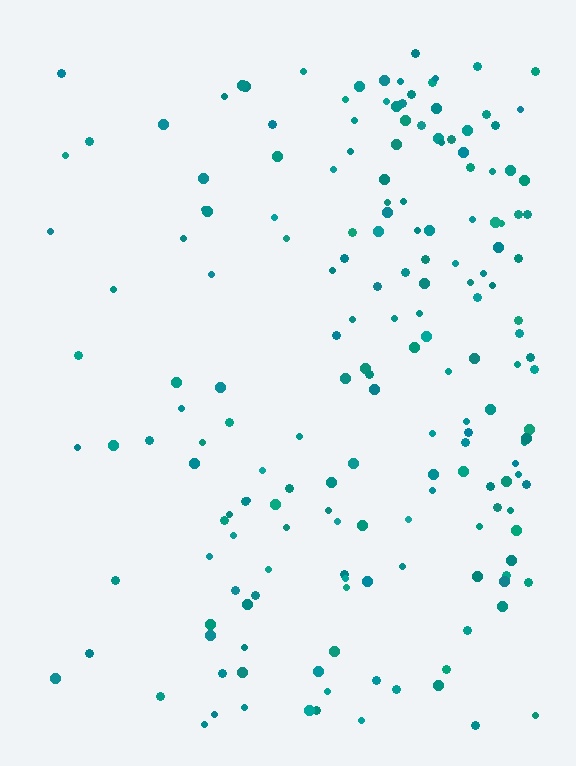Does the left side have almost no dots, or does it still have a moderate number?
Still a moderate number, just noticeably fewer than the right.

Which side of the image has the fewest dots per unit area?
The left.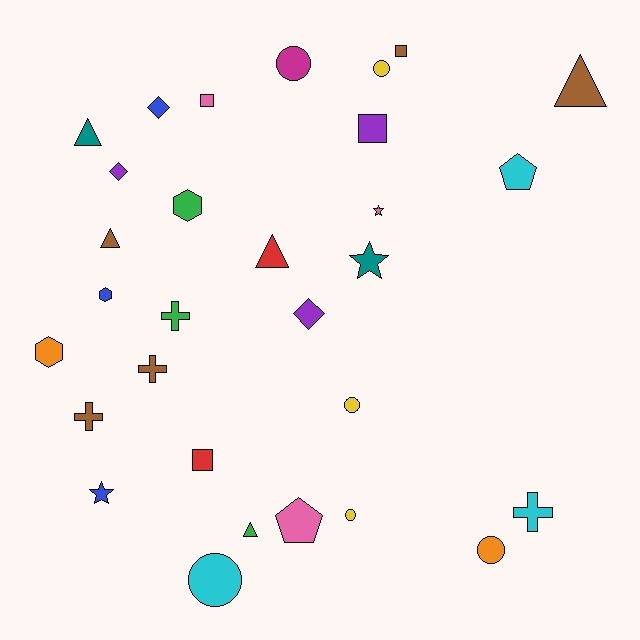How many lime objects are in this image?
There are no lime objects.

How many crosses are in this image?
There are 4 crosses.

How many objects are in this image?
There are 30 objects.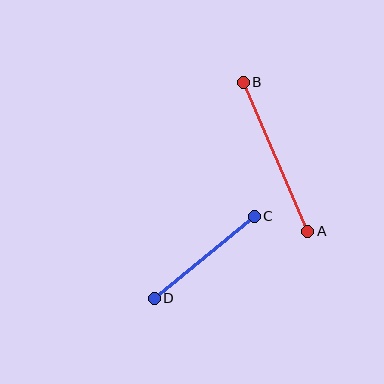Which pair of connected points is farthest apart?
Points A and B are farthest apart.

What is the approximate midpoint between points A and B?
The midpoint is at approximately (276, 157) pixels.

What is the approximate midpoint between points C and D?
The midpoint is at approximately (204, 257) pixels.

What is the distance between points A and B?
The distance is approximately 163 pixels.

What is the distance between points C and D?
The distance is approximately 129 pixels.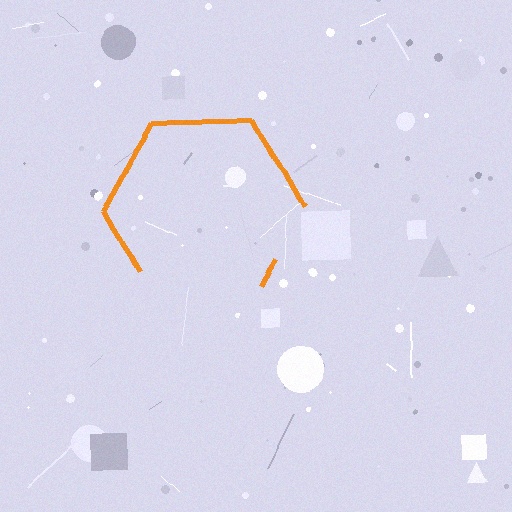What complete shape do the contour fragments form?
The contour fragments form a hexagon.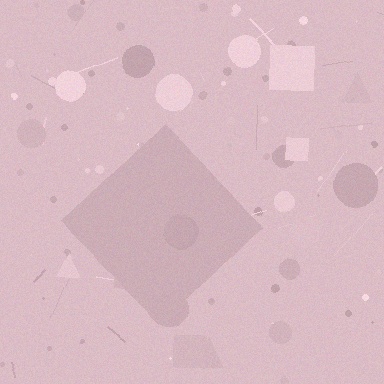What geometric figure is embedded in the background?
A diamond is embedded in the background.